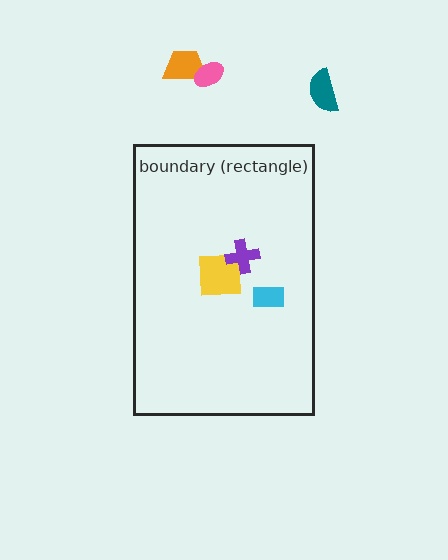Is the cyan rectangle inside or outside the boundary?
Inside.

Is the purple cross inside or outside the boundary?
Inside.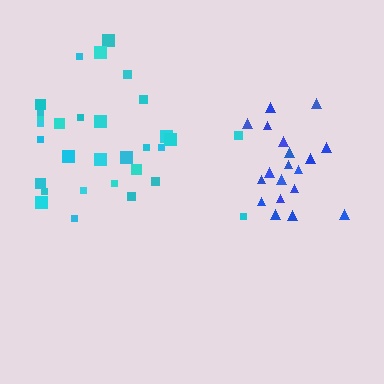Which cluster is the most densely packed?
Blue.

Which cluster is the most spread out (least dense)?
Cyan.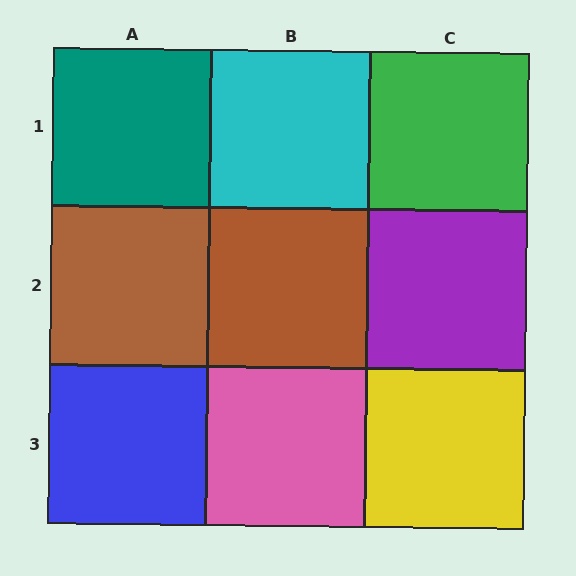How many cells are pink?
1 cell is pink.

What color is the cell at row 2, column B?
Brown.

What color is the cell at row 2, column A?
Brown.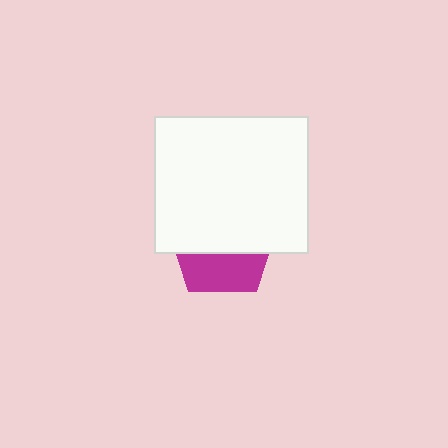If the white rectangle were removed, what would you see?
You would see the complete magenta pentagon.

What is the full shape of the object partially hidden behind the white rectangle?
The partially hidden object is a magenta pentagon.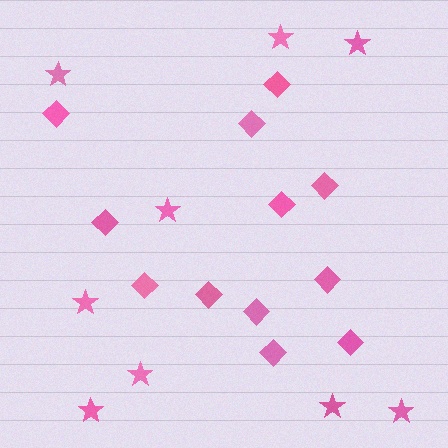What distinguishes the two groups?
There are 2 groups: one group of diamonds (12) and one group of stars (9).